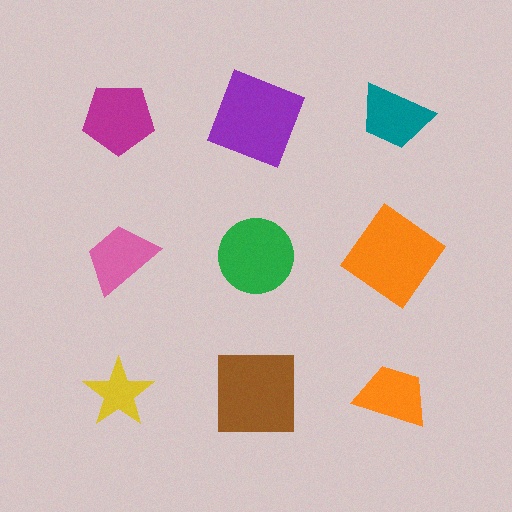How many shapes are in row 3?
3 shapes.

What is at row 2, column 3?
An orange diamond.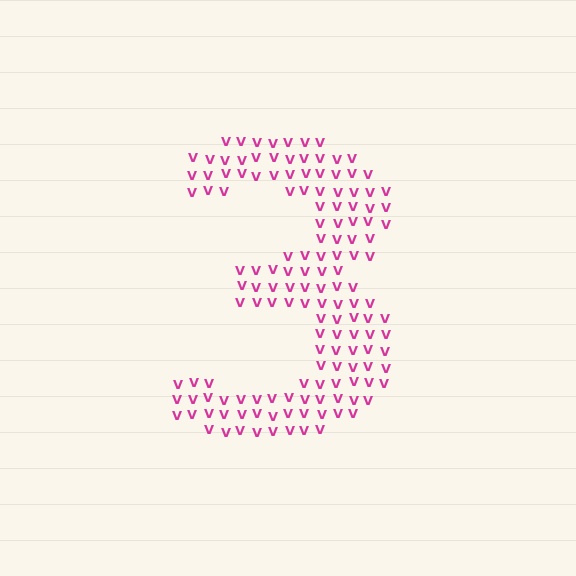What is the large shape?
The large shape is the digit 3.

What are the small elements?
The small elements are letter V's.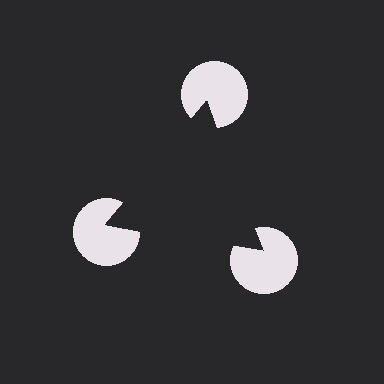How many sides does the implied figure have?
3 sides.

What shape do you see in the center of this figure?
An illusory triangle — its edges are inferred from the aligned wedge cuts in the pac-man discs, not physically drawn.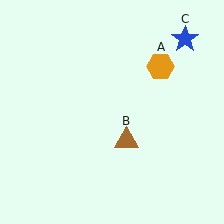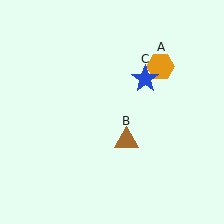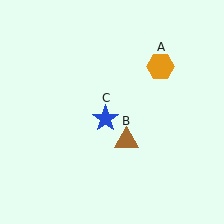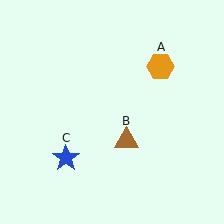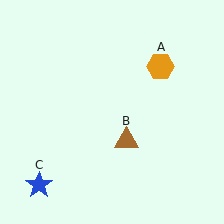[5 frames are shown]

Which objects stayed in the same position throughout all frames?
Orange hexagon (object A) and brown triangle (object B) remained stationary.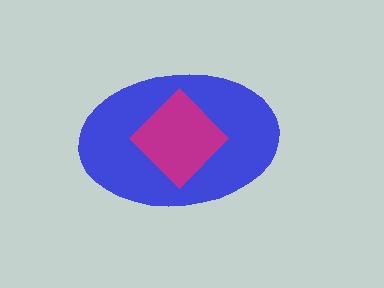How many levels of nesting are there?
2.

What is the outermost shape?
The blue ellipse.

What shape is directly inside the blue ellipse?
The magenta diamond.